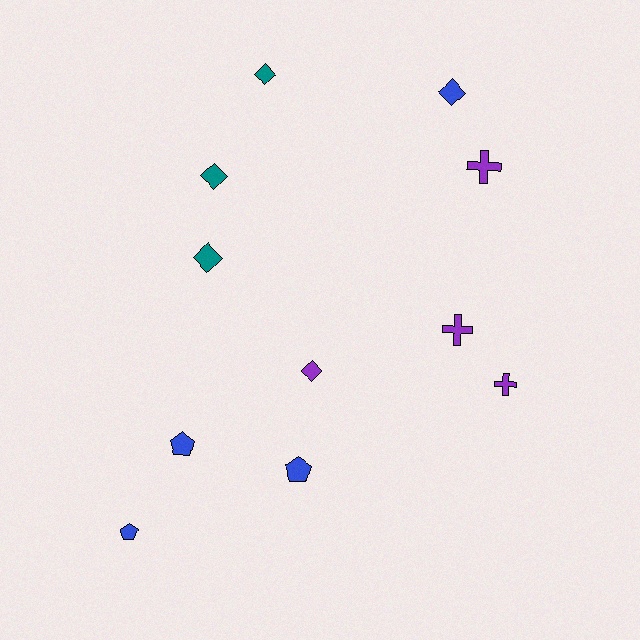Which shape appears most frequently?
Diamond, with 5 objects.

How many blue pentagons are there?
There are 3 blue pentagons.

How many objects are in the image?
There are 11 objects.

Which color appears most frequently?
Blue, with 4 objects.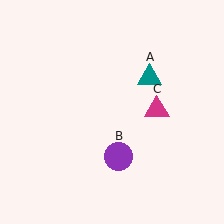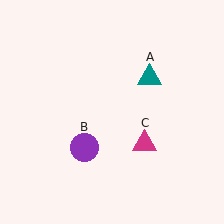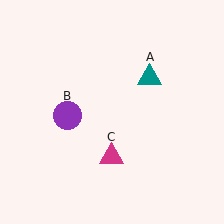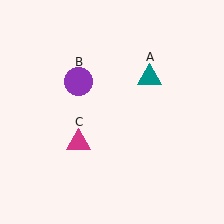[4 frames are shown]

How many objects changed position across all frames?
2 objects changed position: purple circle (object B), magenta triangle (object C).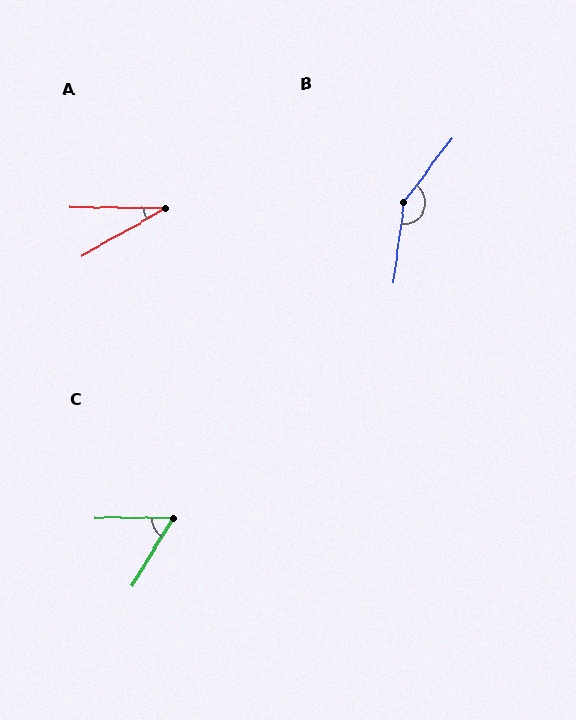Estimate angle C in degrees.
Approximately 59 degrees.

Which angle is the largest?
B, at approximately 150 degrees.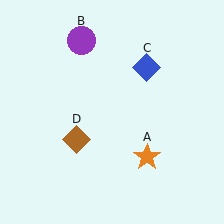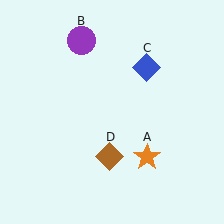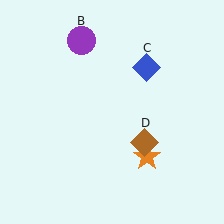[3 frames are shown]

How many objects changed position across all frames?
1 object changed position: brown diamond (object D).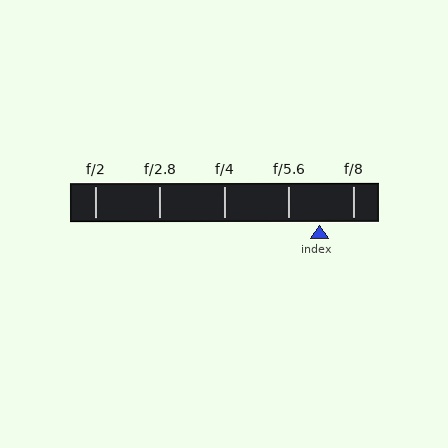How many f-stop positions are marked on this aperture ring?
There are 5 f-stop positions marked.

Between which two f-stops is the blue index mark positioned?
The index mark is between f/5.6 and f/8.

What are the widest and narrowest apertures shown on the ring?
The widest aperture shown is f/2 and the narrowest is f/8.